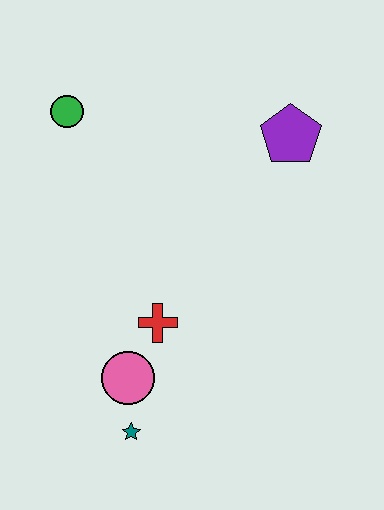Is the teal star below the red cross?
Yes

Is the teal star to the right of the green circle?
Yes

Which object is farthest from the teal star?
The purple pentagon is farthest from the teal star.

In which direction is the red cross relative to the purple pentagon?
The red cross is below the purple pentagon.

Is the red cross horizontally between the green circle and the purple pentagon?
Yes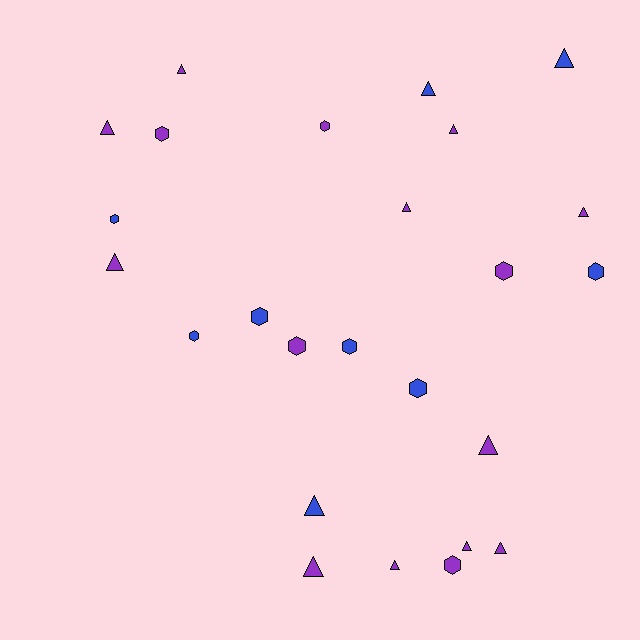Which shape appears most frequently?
Triangle, with 14 objects.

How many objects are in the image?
There are 25 objects.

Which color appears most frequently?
Purple, with 16 objects.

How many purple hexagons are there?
There are 5 purple hexagons.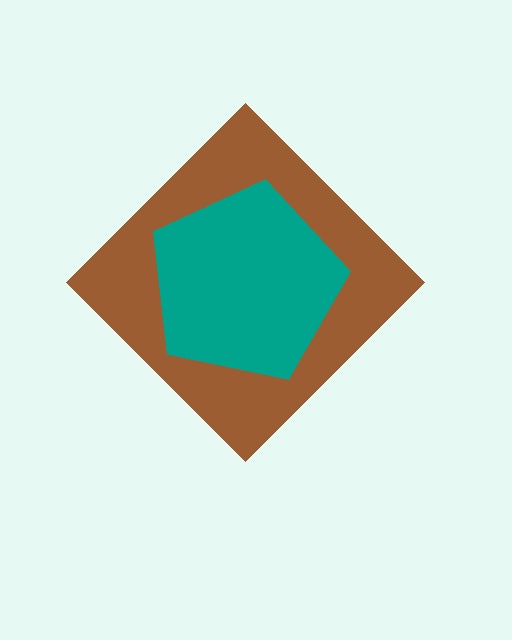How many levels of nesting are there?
2.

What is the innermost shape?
The teal pentagon.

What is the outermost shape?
The brown diamond.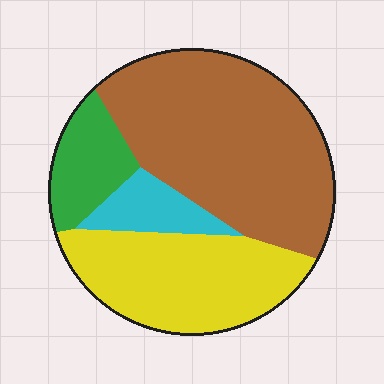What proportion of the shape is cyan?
Cyan covers roughly 10% of the shape.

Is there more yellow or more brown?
Brown.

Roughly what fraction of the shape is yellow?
Yellow covers 30% of the shape.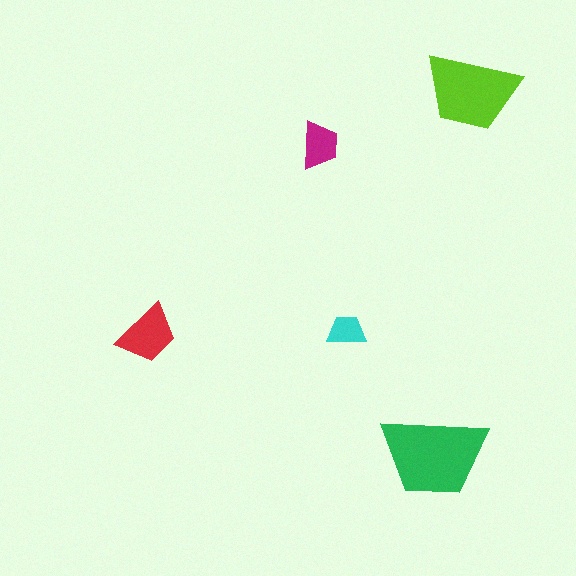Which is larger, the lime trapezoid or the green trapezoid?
The green one.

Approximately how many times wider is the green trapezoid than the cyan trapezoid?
About 2.5 times wider.